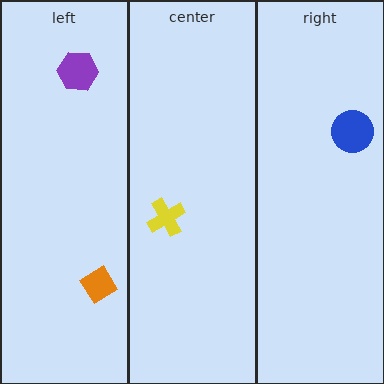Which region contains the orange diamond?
The left region.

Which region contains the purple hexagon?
The left region.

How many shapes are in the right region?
1.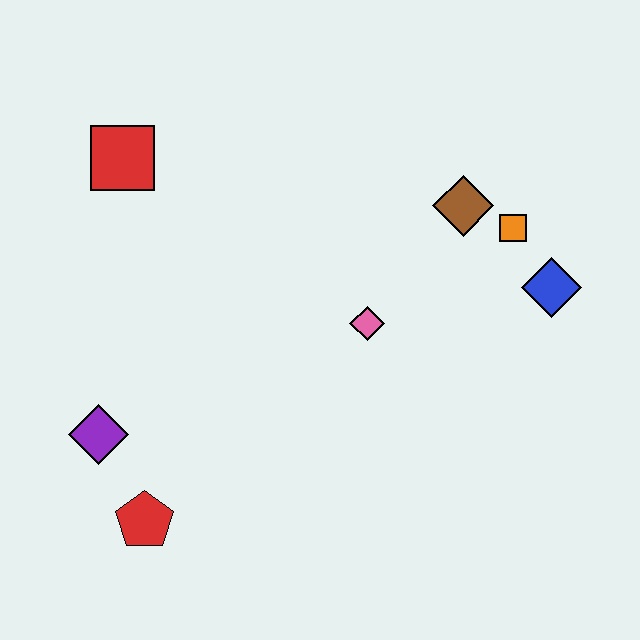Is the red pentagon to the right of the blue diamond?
No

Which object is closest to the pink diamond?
The brown diamond is closest to the pink diamond.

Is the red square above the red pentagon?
Yes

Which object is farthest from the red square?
The blue diamond is farthest from the red square.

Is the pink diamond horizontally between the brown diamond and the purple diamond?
Yes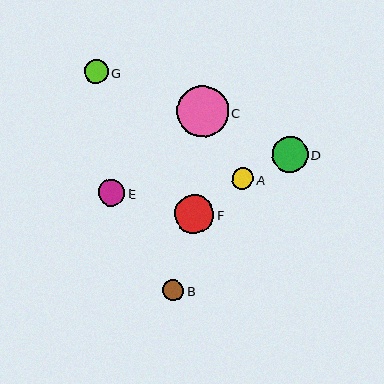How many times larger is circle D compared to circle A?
Circle D is approximately 1.7 times the size of circle A.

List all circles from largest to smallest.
From largest to smallest: C, F, D, E, G, A, B.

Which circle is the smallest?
Circle B is the smallest with a size of approximately 21 pixels.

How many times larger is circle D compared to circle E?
Circle D is approximately 1.4 times the size of circle E.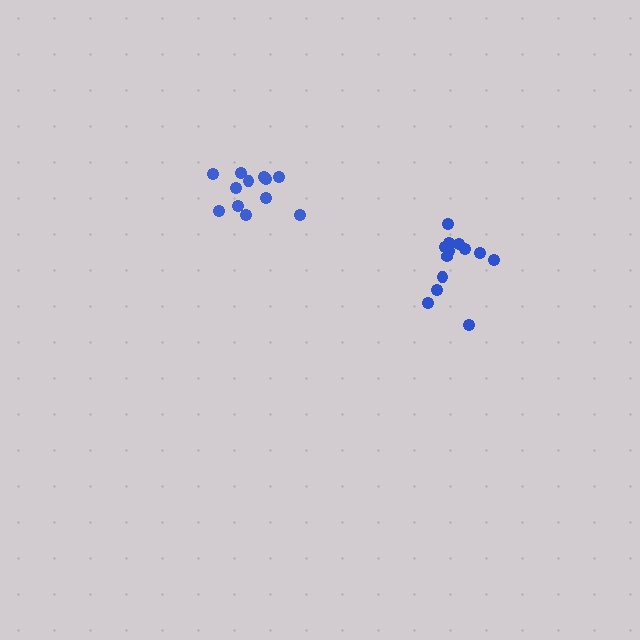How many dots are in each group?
Group 1: 12 dots, Group 2: 13 dots (25 total).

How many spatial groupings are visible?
There are 2 spatial groupings.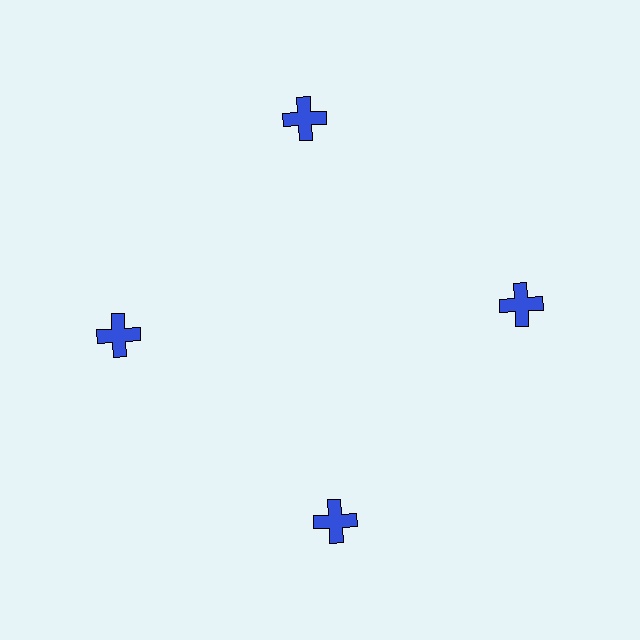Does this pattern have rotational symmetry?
Yes, this pattern has 4-fold rotational symmetry. It looks the same after rotating 90 degrees around the center.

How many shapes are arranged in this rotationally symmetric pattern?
There are 4 shapes, arranged in 4 groups of 1.